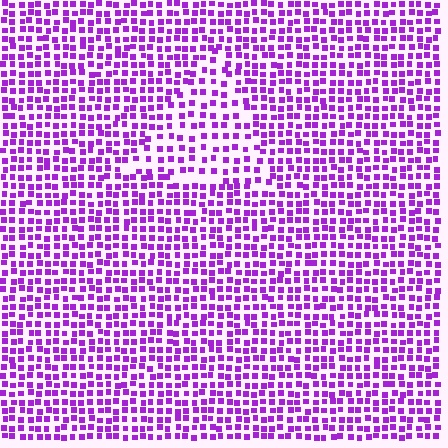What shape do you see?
I see a triangle.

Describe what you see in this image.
The image contains small purple elements arranged at two different densities. A triangle-shaped region is visible where the elements are less densely packed than the surrounding area.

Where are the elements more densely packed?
The elements are more densely packed outside the triangle boundary.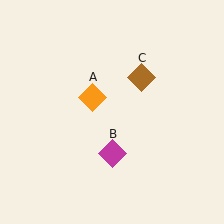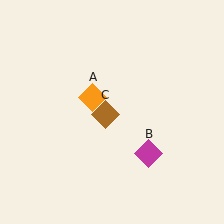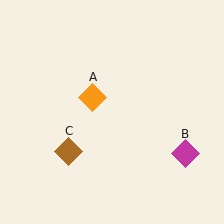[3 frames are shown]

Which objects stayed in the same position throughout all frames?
Orange diamond (object A) remained stationary.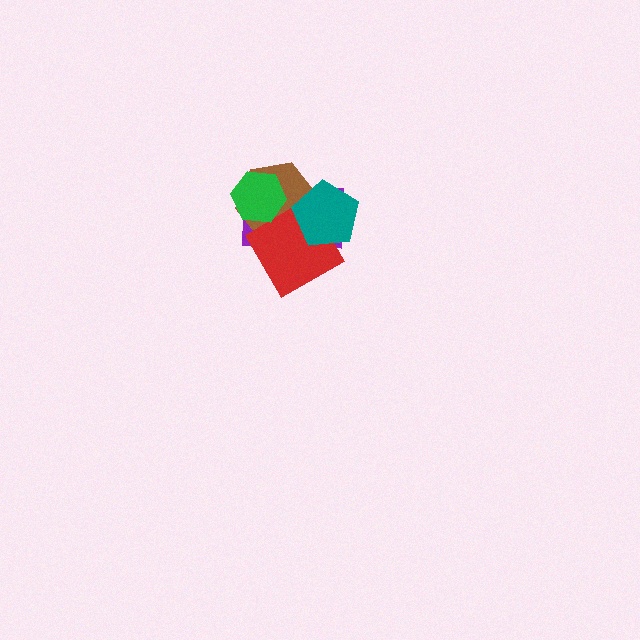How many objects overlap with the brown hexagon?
4 objects overlap with the brown hexagon.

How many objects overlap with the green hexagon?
2 objects overlap with the green hexagon.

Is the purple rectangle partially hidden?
Yes, it is partially covered by another shape.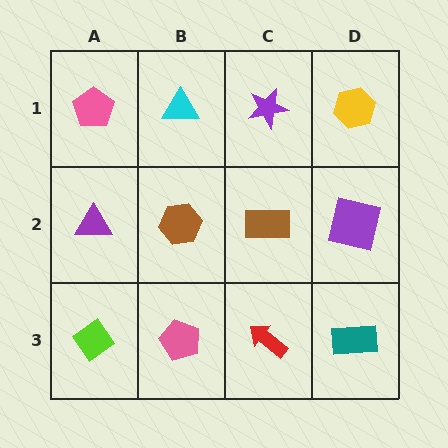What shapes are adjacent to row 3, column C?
A brown rectangle (row 2, column C), a pink pentagon (row 3, column B), a teal rectangle (row 3, column D).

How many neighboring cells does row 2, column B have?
4.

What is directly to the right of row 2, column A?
A brown hexagon.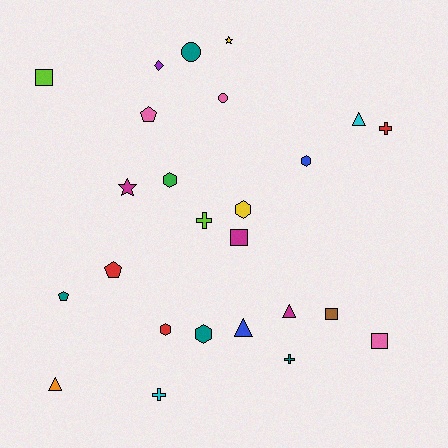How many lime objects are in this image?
There are 2 lime objects.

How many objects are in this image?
There are 25 objects.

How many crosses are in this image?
There are 4 crosses.